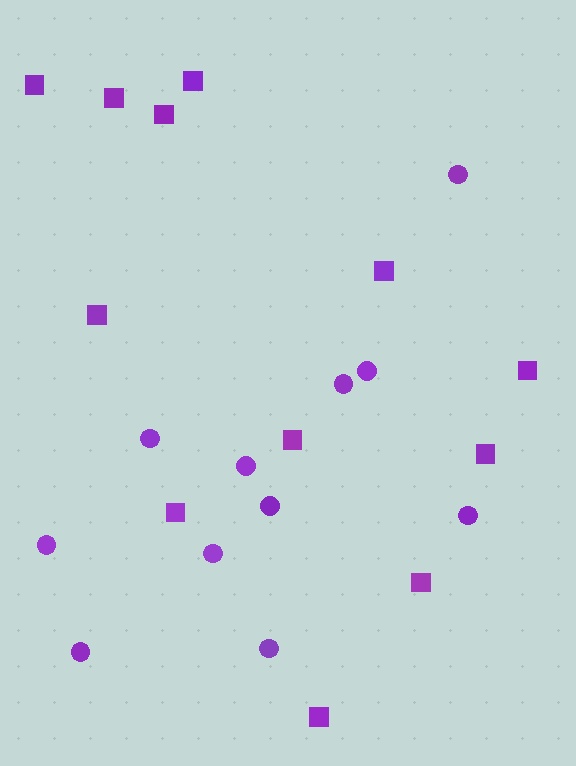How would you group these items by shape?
There are 2 groups: one group of circles (11) and one group of squares (12).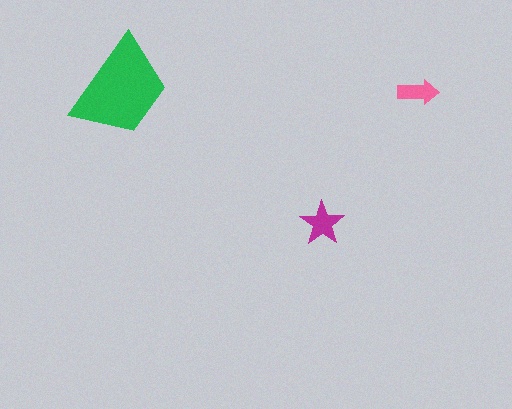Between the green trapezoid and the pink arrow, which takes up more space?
The green trapezoid.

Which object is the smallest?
The pink arrow.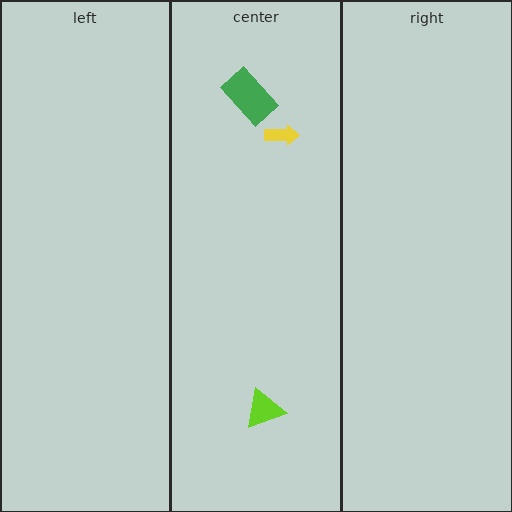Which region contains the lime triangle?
The center region.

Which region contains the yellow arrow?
The center region.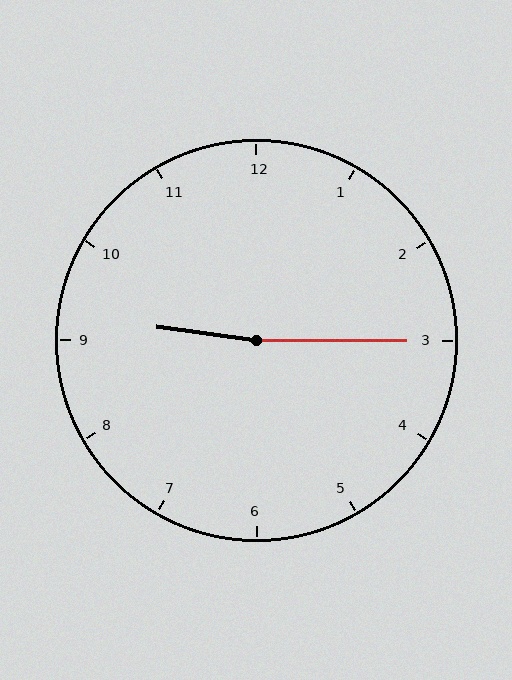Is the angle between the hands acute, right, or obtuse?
It is obtuse.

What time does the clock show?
9:15.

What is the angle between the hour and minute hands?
Approximately 172 degrees.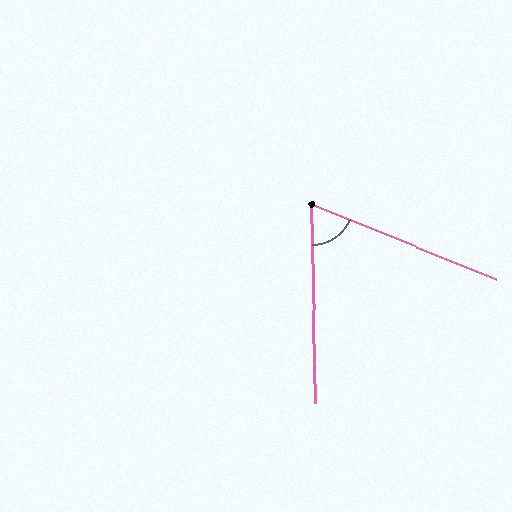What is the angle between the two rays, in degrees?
Approximately 67 degrees.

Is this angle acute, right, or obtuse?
It is acute.